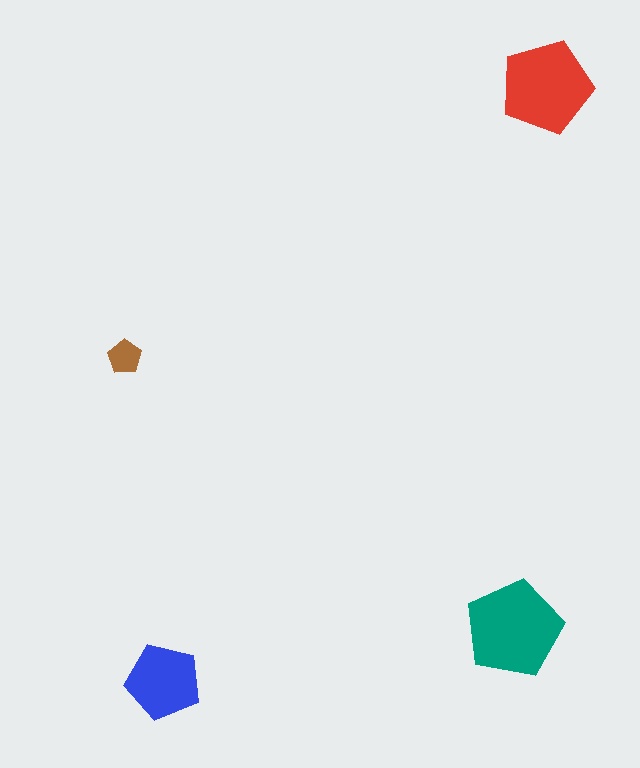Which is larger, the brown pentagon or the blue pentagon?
The blue one.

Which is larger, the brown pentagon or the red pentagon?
The red one.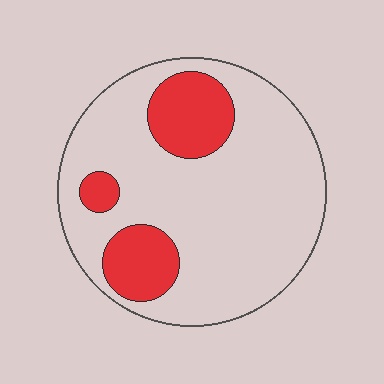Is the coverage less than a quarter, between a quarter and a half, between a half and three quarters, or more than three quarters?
Less than a quarter.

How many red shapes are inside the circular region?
3.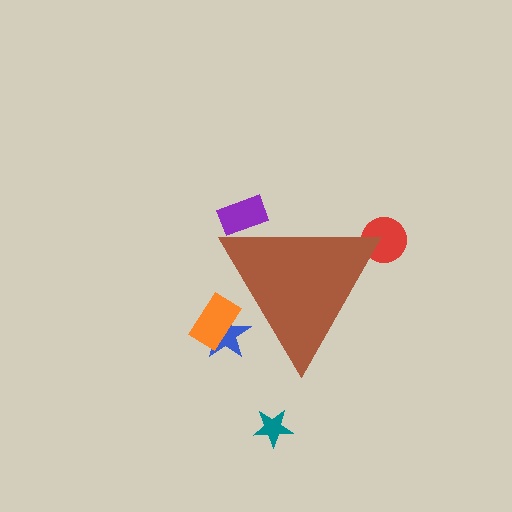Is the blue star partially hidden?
Yes, the blue star is partially hidden behind the brown triangle.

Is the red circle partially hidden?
Yes, the red circle is partially hidden behind the brown triangle.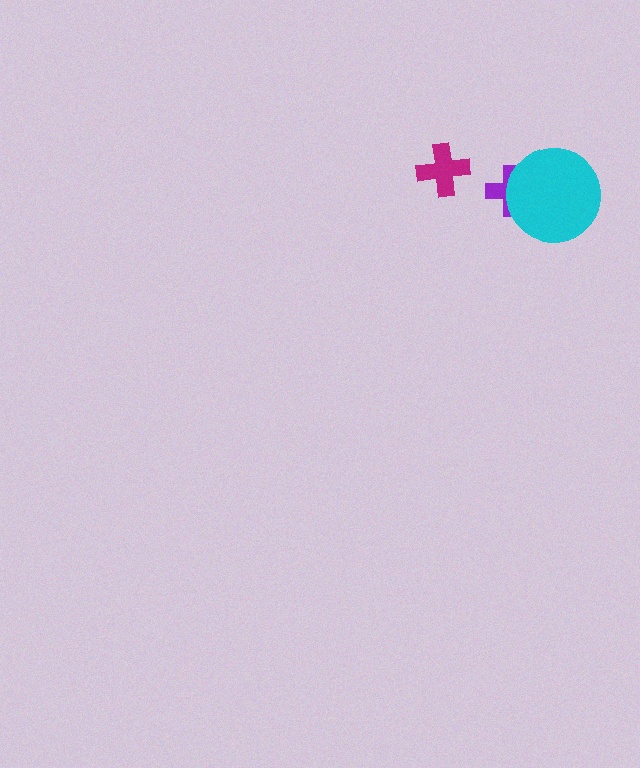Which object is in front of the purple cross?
The cyan circle is in front of the purple cross.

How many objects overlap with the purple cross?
1 object overlaps with the purple cross.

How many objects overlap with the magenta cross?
0 objects overlap with the magenta cross.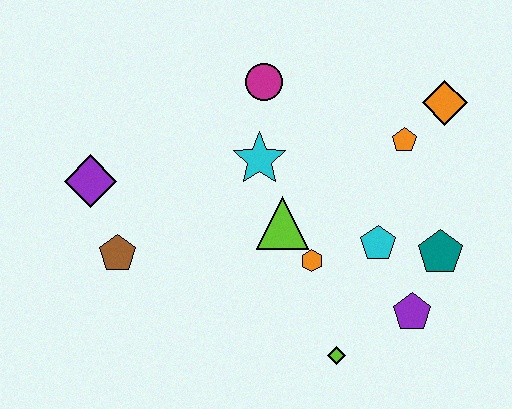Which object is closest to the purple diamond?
The brown pentagon is closest to the purple diamond.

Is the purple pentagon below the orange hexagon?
Yes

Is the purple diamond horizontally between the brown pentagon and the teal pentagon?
No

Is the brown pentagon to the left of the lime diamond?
Yes